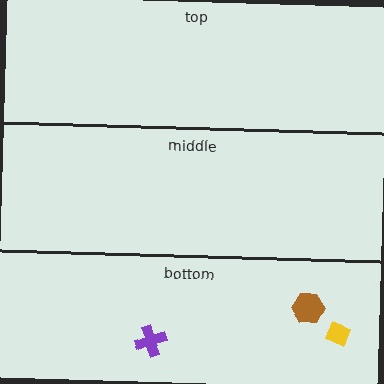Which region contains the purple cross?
The bottom region.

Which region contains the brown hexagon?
The bottom region.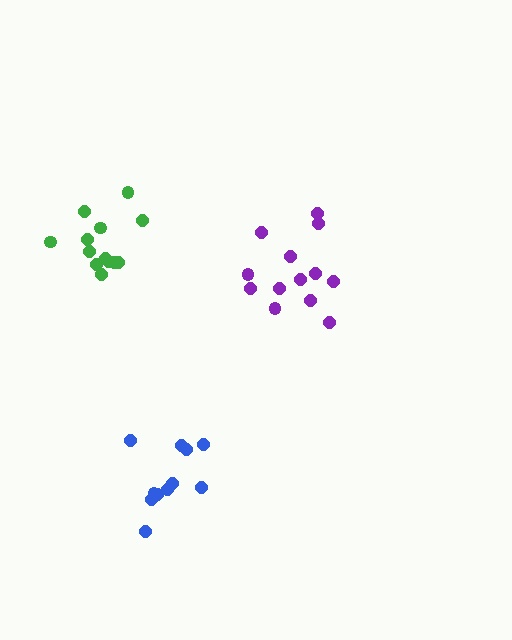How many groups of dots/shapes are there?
There are 3 groups.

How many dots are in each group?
Group 1: 13 dots, Group 2: 11 dots, Group 3: 13 dots (37 total).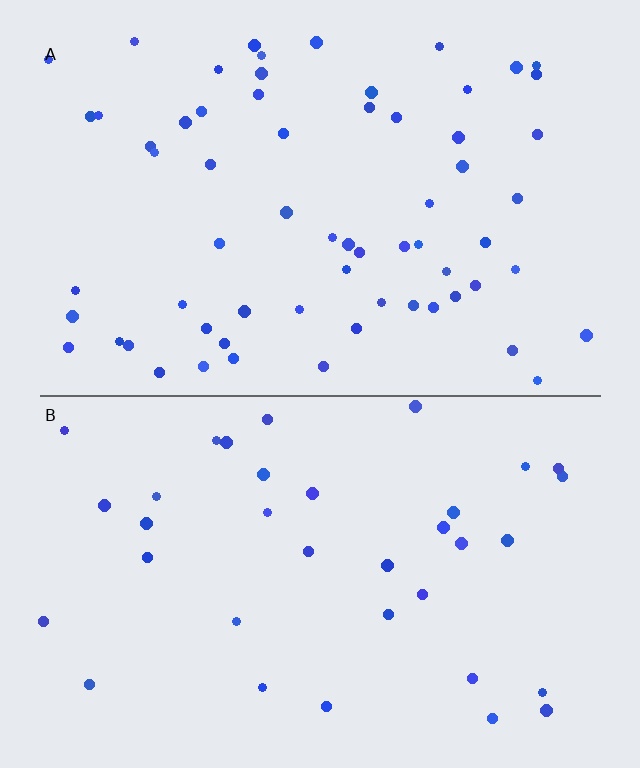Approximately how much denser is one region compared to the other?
Approximately 1.8× — region A over region B.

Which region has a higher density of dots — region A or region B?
A (the top).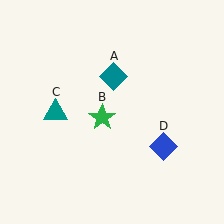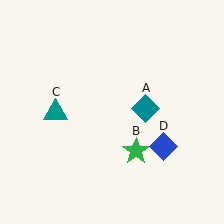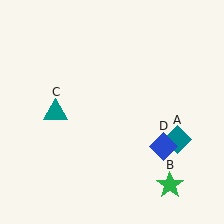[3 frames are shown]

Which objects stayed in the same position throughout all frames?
Teal triangle (object C) and blue diamond (object D) remained stationary.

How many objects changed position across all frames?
2 objects changed position: teal diamond (object A), green star (object B).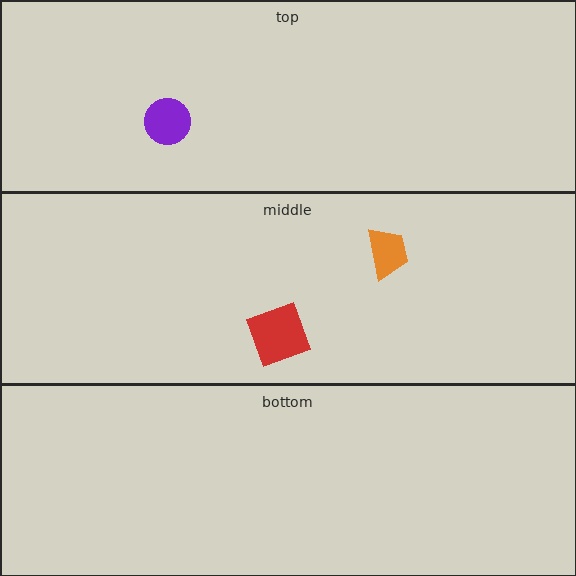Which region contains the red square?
The middle region.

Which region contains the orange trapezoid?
The middle region.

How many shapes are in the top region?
1.